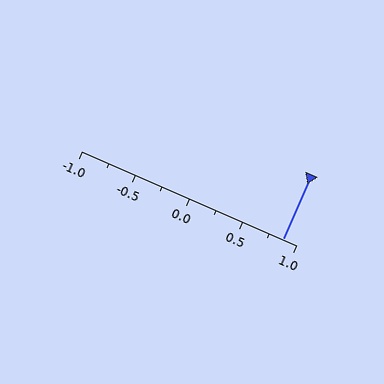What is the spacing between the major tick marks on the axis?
The major ticks are spaced 0.5 apart.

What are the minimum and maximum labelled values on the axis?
The axis runs from -1.0 to 1.0.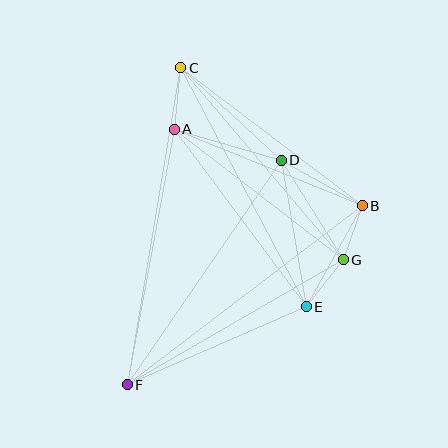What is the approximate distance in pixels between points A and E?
The distance between A and E is approximately 221 pixels.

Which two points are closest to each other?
Points B and G are closest to each other.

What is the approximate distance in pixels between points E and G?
The distance between E and G is approximately 60 pixels.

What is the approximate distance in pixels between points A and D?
The distance between A and D is approximately 111 pixels.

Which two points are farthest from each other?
Points C and F are farthest from each other.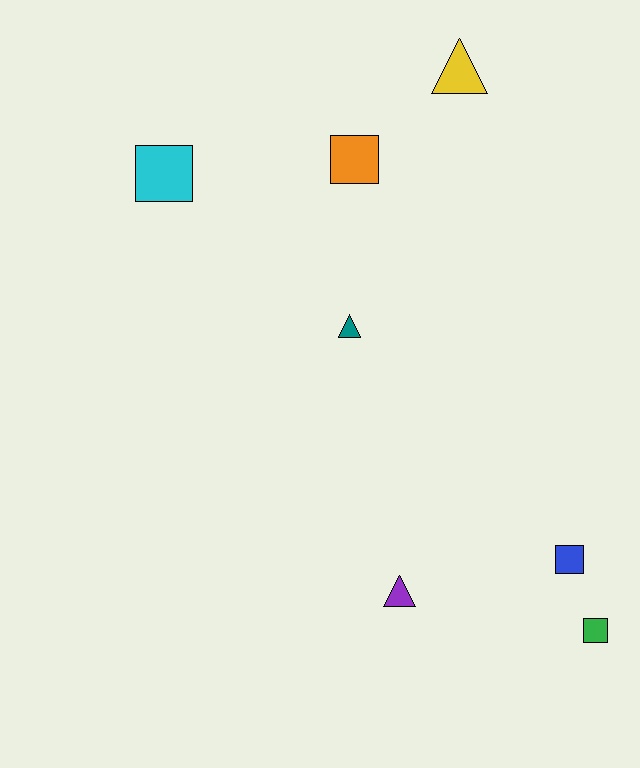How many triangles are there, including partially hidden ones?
There are 3 triangles.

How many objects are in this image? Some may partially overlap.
There are 7 objects.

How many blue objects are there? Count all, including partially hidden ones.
There is 1 blue object.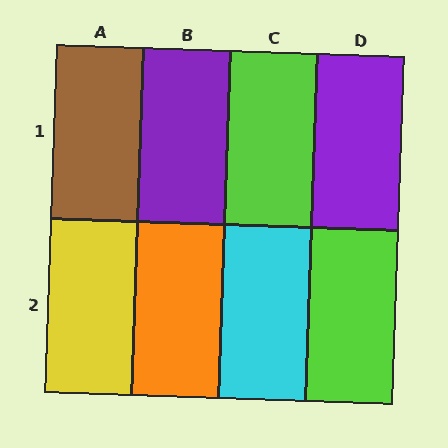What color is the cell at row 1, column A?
Brown.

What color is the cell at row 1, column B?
Purple.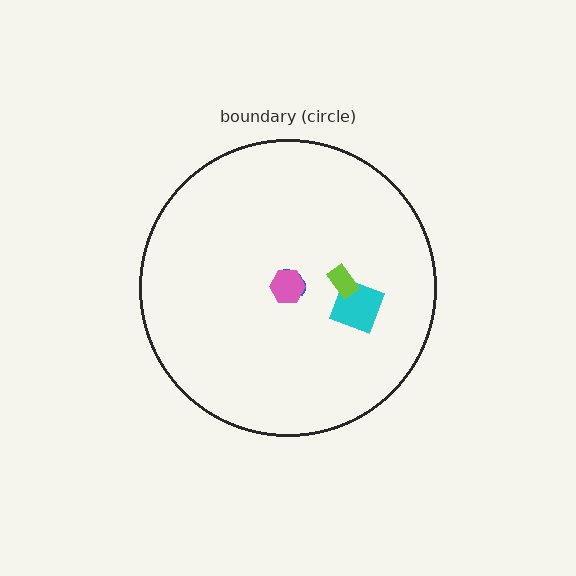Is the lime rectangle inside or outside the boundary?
Inside.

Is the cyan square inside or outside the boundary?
Inside.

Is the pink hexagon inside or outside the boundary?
Inside.